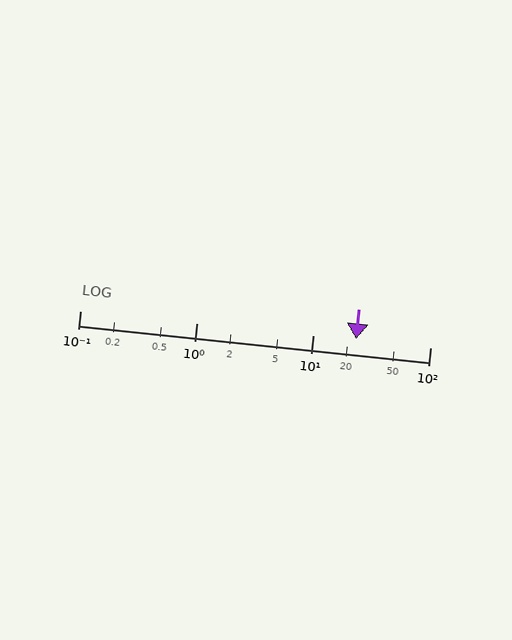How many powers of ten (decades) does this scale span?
The scale spans 3 decades, from 0.1 to 100.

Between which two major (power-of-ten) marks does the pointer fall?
The pointer is between 10 and 100.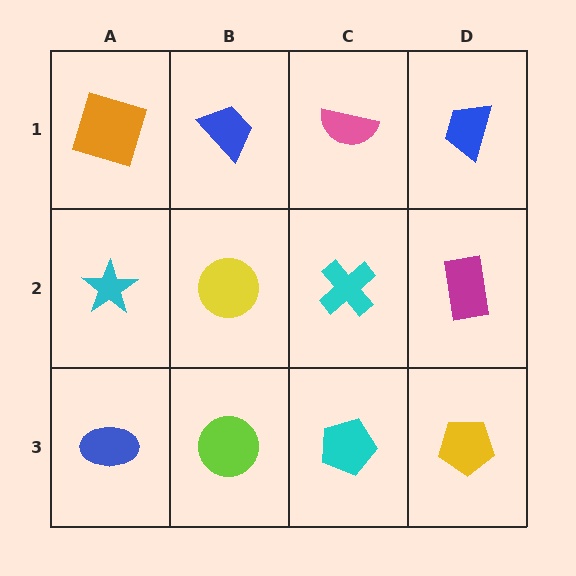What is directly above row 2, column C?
A pink semicircle.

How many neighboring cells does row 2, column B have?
4.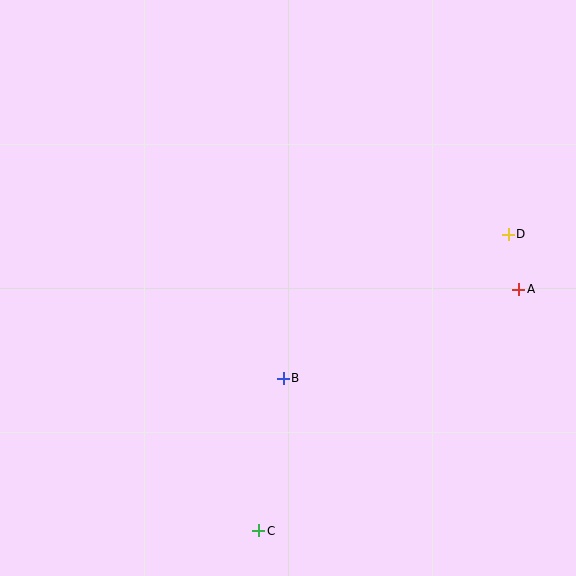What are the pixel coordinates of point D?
Point D is at (508, 234).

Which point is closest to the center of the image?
Point B at (283, 379) is closest to the center.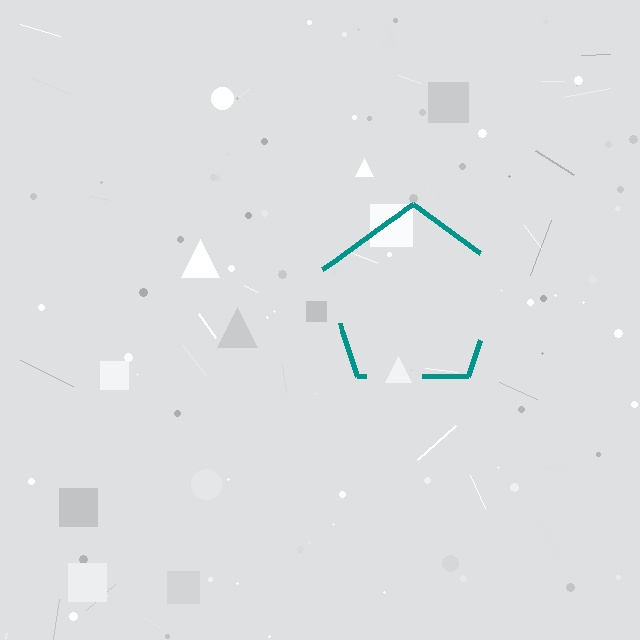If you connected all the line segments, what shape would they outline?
They would outline a pentagon.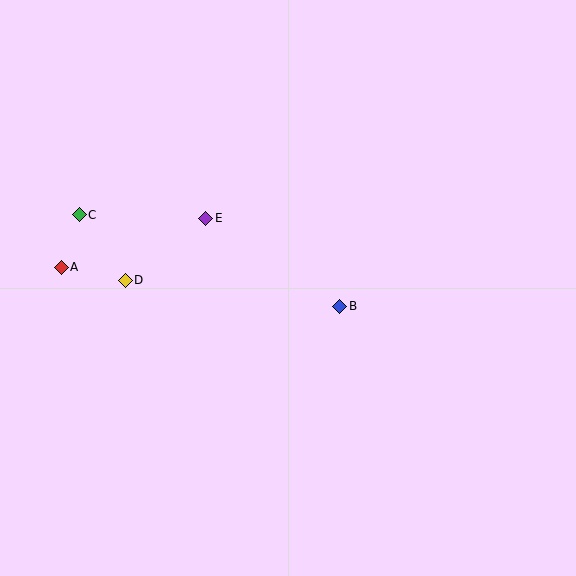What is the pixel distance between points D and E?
The distance between D and E is 102 pixels.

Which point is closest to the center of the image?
Point B at (340, 306) is closest to the center.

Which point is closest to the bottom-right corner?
Point B is closest to the bottom-right corner.